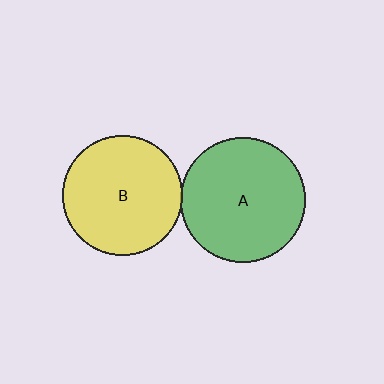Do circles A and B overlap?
Yes.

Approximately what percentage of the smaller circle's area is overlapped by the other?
Approximately 5%.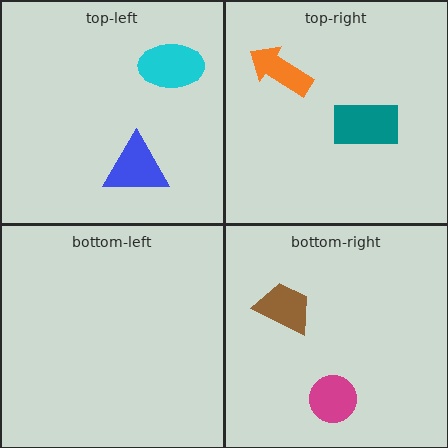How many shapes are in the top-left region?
2.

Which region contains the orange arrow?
The top-right region.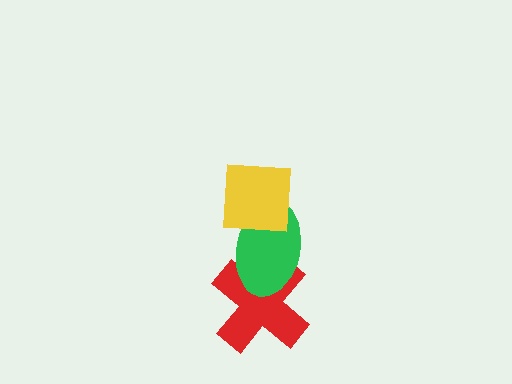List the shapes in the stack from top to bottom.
From top to bottom: the yellow square, the green ellipse, the red cross.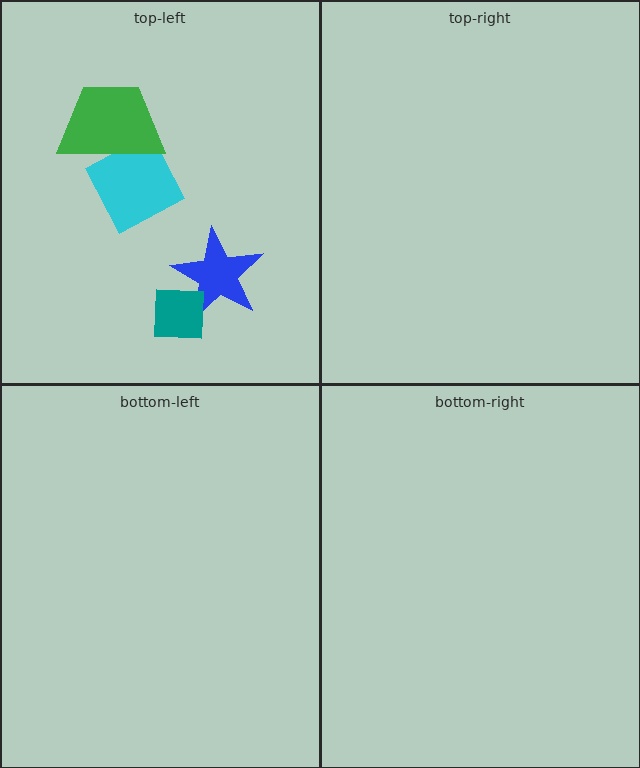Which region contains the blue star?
The top-left region.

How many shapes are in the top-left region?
4.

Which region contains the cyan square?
The top-left region.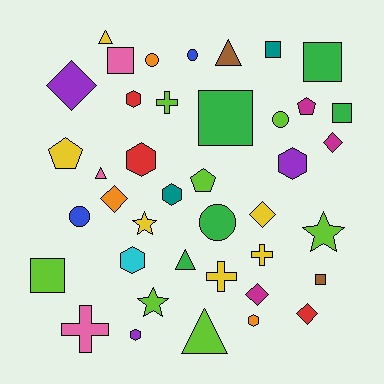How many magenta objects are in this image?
There are 3 magenta objects.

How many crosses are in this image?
There are 4 crosses.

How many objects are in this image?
There are 40 objects.